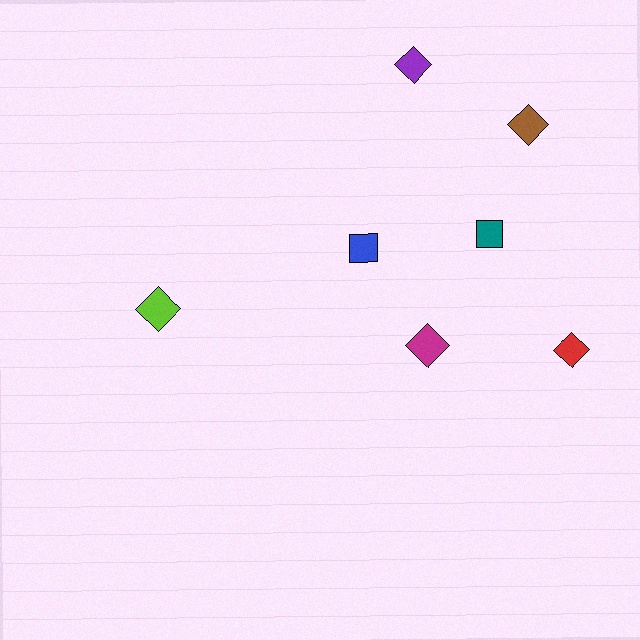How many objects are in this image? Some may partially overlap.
There are 7 objects.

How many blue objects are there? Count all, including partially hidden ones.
There is 1 blue object.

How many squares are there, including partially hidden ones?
There are 2 squares.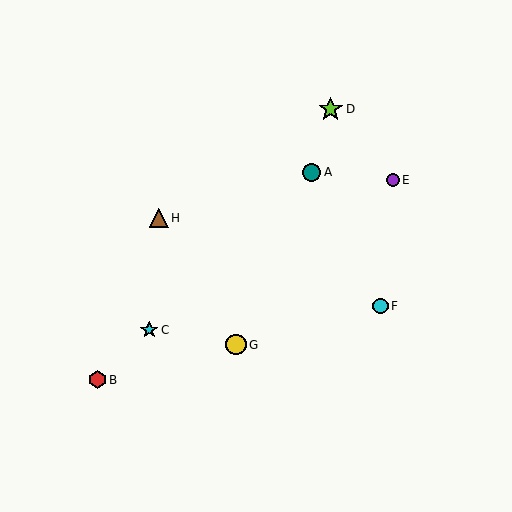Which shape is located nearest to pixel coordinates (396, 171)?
The purple circle (labeled E) at (393, 180) is nearest to that location.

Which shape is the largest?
The lime star (labeled D) is the largest.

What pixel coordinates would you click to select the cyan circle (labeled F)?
Click at (380, 306) to select the cyan circle F.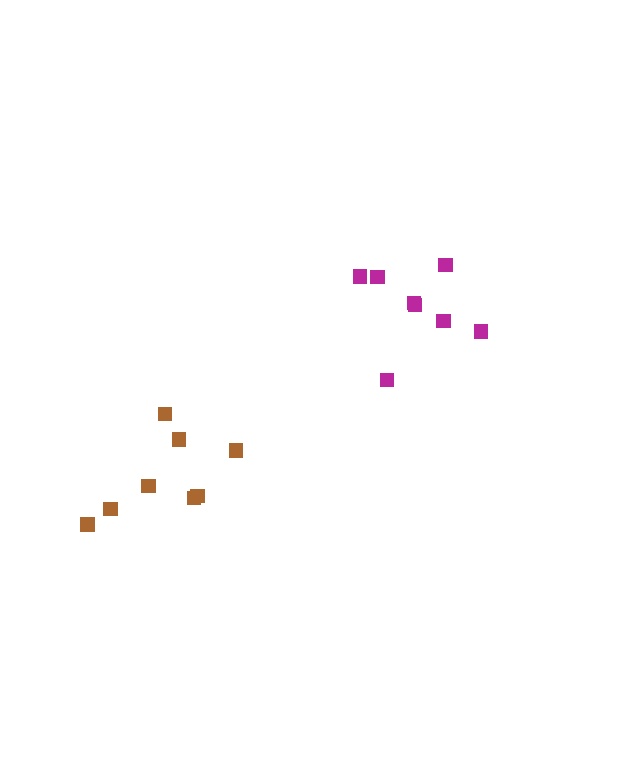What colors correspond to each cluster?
The clusters are colored: magenta, brown.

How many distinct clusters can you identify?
There are 2 distinct clusters.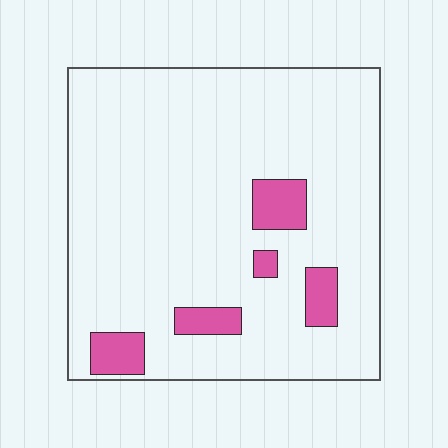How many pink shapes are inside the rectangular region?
5.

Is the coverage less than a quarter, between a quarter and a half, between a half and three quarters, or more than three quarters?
Less than a quarter.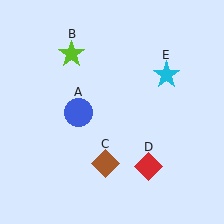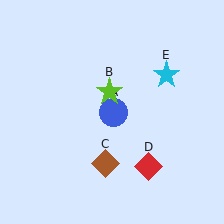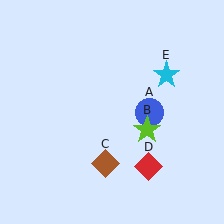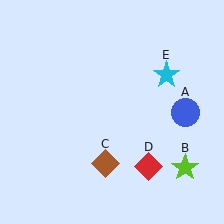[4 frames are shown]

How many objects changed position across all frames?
2 objects changed position: blue circle (object A), lime star (object B).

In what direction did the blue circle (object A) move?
The blue circle (object A) moved right.